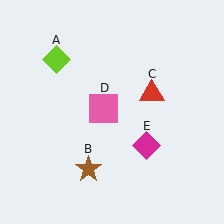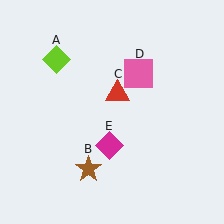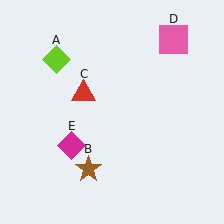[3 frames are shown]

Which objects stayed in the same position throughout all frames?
Lime diamond (object A) and brown star (object B) remained stationary.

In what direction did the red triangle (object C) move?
The red triangle (object C) moved left.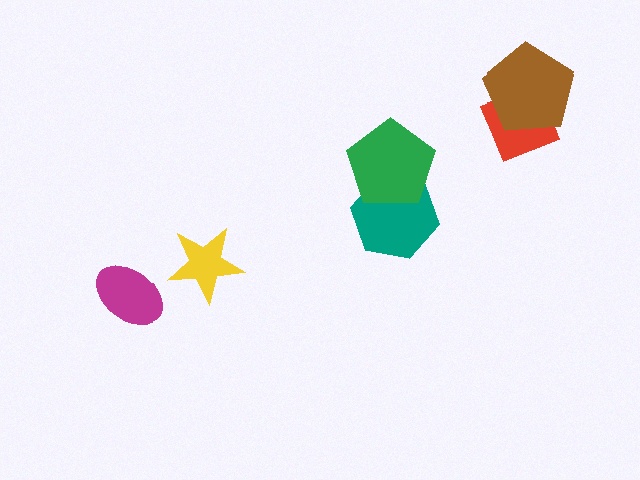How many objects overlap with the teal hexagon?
1 object overlaps with the teal hexagon.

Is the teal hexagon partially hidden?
Yes, it is partially covered by another shape.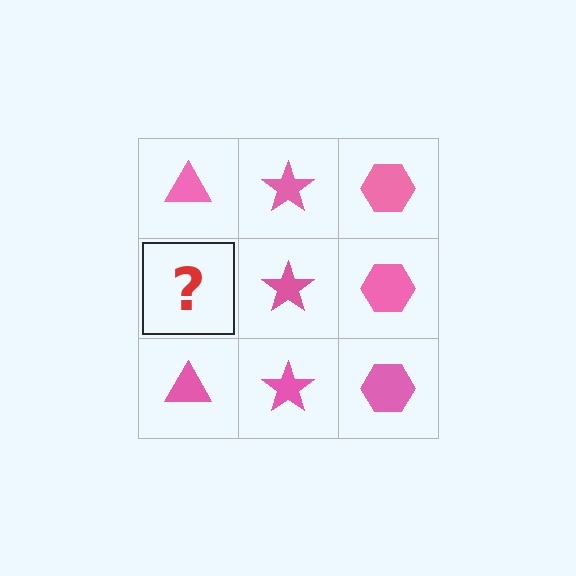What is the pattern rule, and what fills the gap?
The rule is that each column has a consistent shape. The gap should be filled with a pink triangle.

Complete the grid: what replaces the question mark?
The question mark should be replaced with a pink triangle.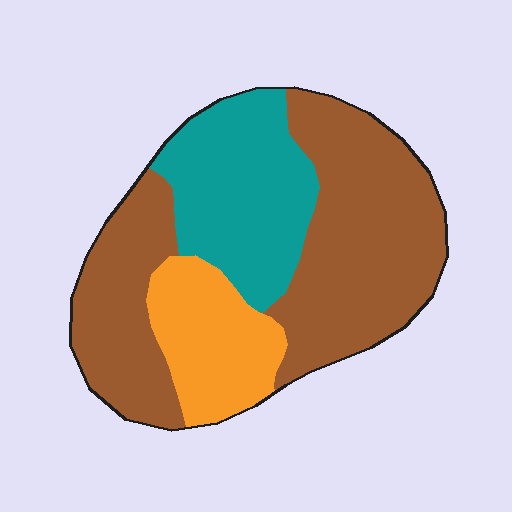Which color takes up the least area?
Orange, at roughly 20%.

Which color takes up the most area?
Brown, at roughly 55%.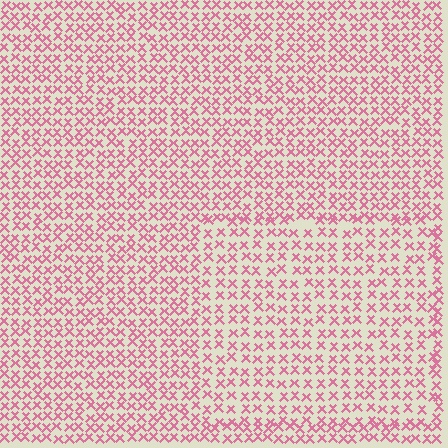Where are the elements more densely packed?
The elements are more densely packed outside the rectangle boundary.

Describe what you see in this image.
The image contains small pink elements arranged at two different densities. A rectangle-shaped region is visible where the elements are less densely packed than the surrounding area.